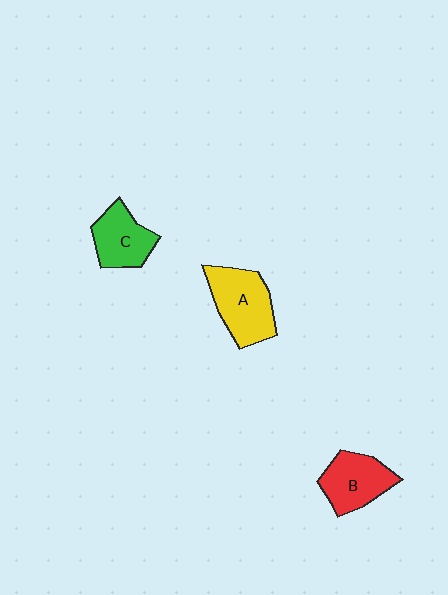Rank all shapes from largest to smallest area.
From largest to smallest: A (yellow), B (red), C (green).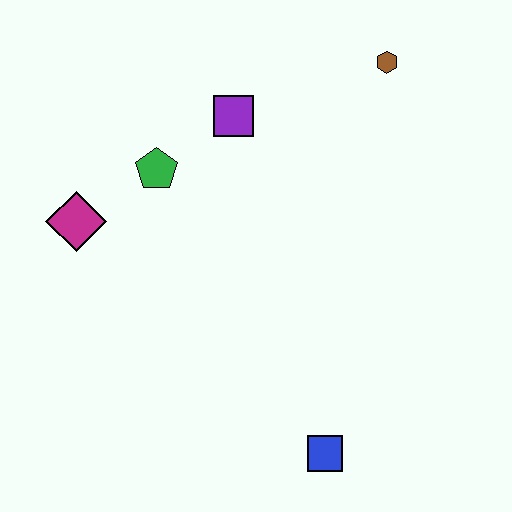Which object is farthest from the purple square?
The blue square is farthest from the purple square.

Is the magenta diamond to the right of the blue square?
No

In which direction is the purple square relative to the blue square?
The purple square is above the blue square.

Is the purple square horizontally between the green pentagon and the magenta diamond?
No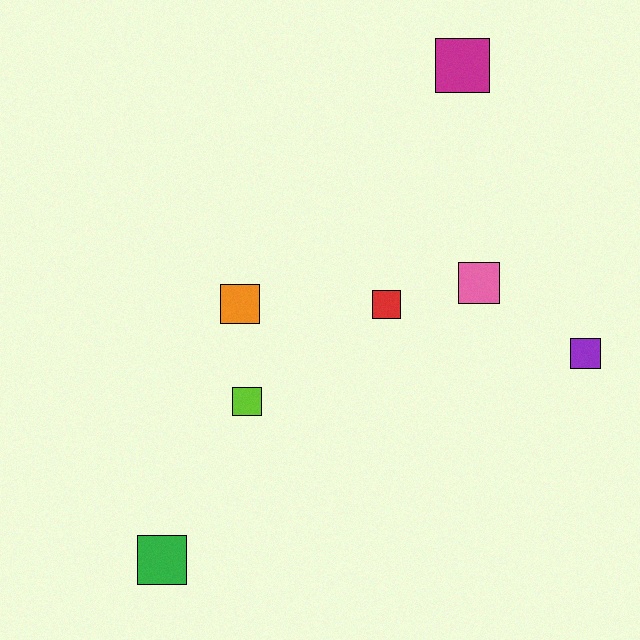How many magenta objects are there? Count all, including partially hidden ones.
There is 1 magenta object.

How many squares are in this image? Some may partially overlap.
There are 7 squares.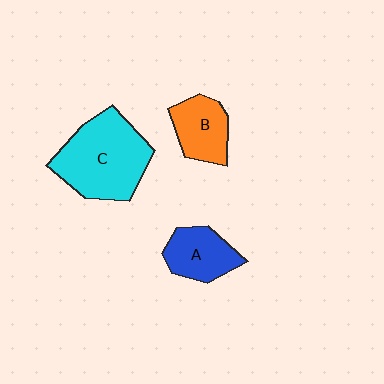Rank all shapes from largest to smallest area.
From largest to smallest: C (cyan), B (orange), A (blue).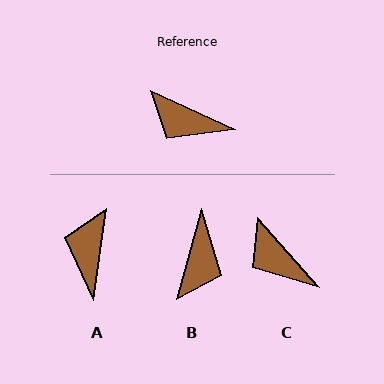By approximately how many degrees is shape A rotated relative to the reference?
Approximately 73 degrees clockwise.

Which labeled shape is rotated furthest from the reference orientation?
B, about 99 degrees away.